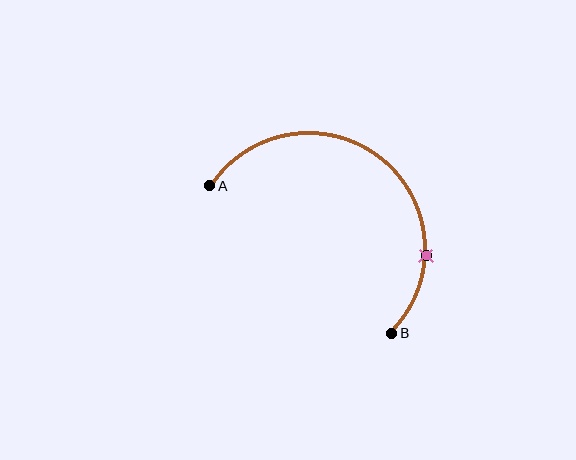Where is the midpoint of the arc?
The arc midpoint is the point on the curve farthest from the straight line joining A and B. It sits above and to the right of that line.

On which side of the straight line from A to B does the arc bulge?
The arc bulges above and to the right of the straight line connecting A and B.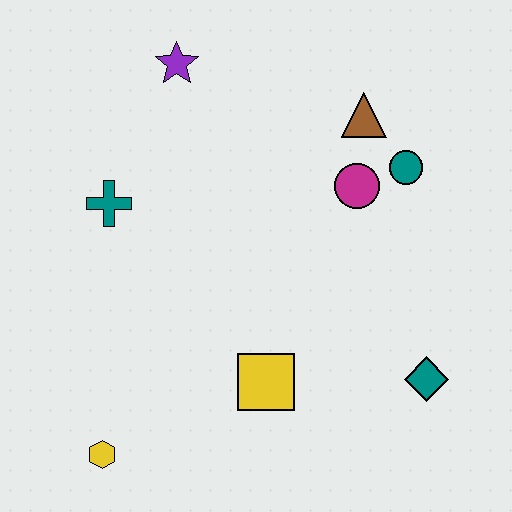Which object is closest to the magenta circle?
The teal circle is closest to the magenta circle.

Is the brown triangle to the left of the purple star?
No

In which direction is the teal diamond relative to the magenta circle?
The teal diamond is below the magenta circle.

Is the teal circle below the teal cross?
No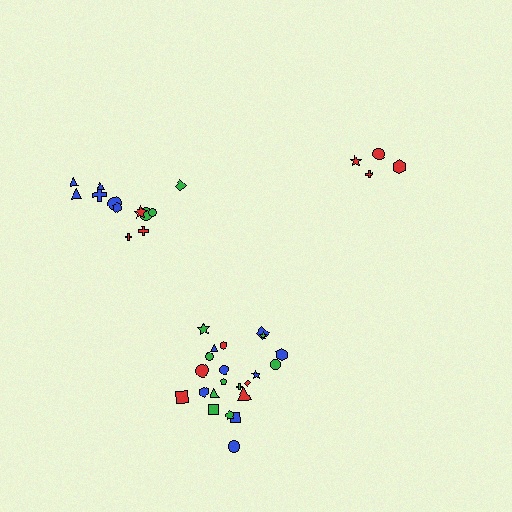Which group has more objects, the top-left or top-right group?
The top-left group.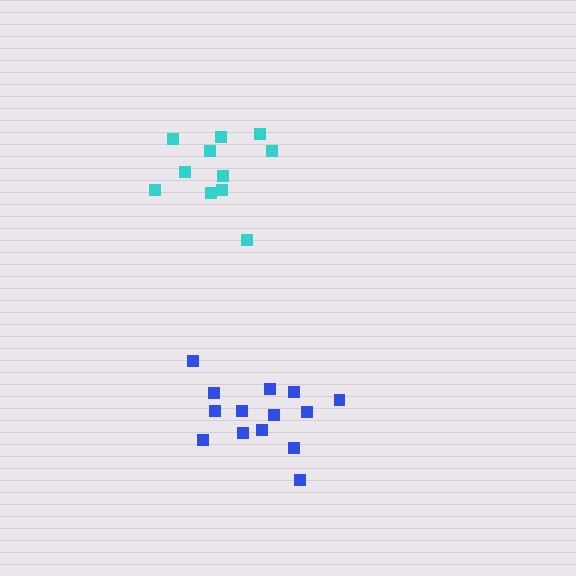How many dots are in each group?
Group 1: 14 dots, Group 2: 11 dots (25 total).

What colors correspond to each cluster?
The clusters are colored: blue, cyan.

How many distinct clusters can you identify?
There are 2 distinct clusters.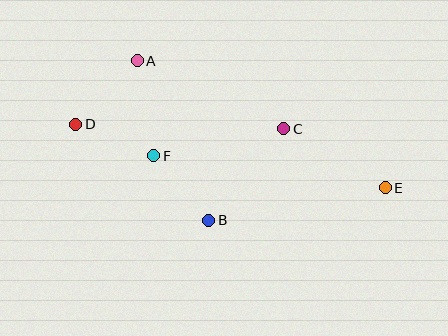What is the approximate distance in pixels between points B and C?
The distance between B and C is approximately 118 pixels.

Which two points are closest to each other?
Points D and F are closest to each other.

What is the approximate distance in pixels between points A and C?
The distance between A and C is approximately 161 pixels.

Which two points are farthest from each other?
Points D and E are farthest from each other.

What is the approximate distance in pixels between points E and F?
The distance between E and F is approximately 233 pixels.